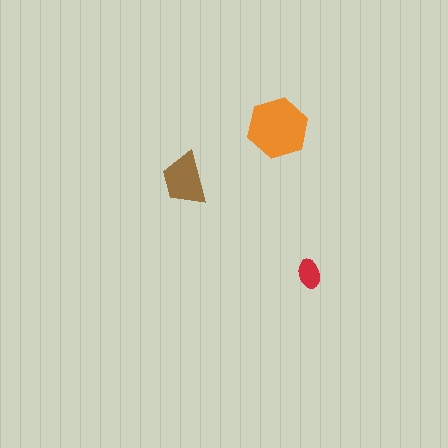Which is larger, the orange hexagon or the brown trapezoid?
The orange hexagon.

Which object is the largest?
The orange hexagon.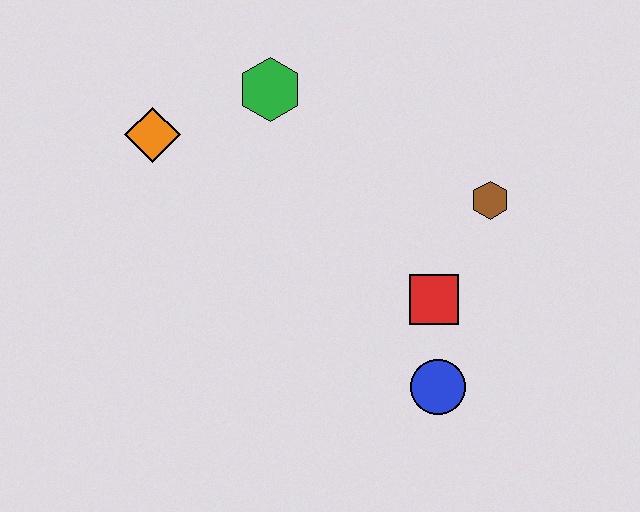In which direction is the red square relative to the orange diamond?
The red square is to the right of the orange diamond.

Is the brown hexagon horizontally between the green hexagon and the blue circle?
No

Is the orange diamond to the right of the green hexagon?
No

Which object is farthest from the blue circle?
The orange diamond is farthest from the blue circle.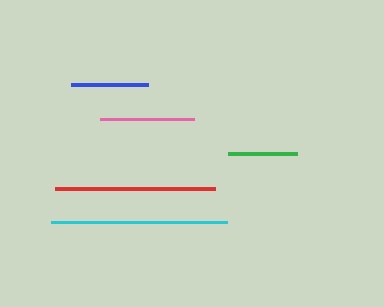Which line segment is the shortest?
The green line is the shortest at approximately 69 pixels.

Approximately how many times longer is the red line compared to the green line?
The red line is approximately 2.3 times the length of the green line.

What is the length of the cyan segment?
The cyan segment is approximately 176 pixels long.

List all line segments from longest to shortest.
From longest to shortest: cyan, red, pink, blue, green.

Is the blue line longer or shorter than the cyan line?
The cyan line is longer than the blue line.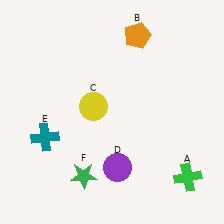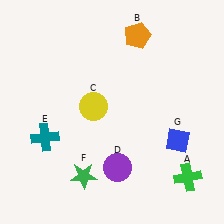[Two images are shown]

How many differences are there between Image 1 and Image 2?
There is 1 difference between the two images.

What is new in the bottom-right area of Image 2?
A blue diamond (G) was added in the bottom-right area of Image 2.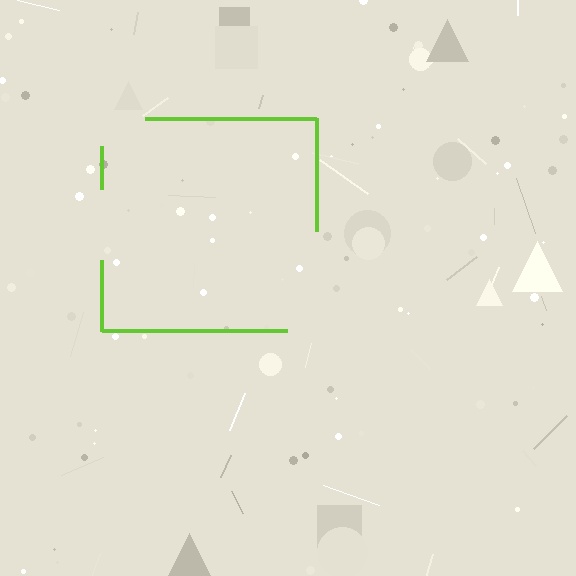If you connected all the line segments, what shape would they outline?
They would outline a square.